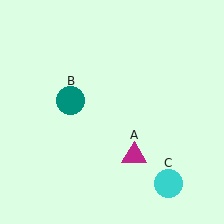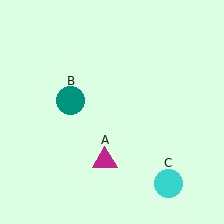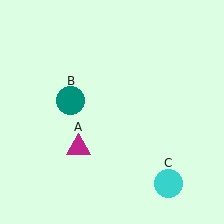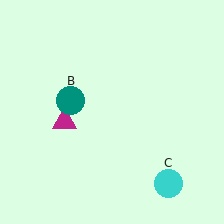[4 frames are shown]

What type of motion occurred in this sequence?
The magenta triangle (object A) rotated clockwise around the center of the scene.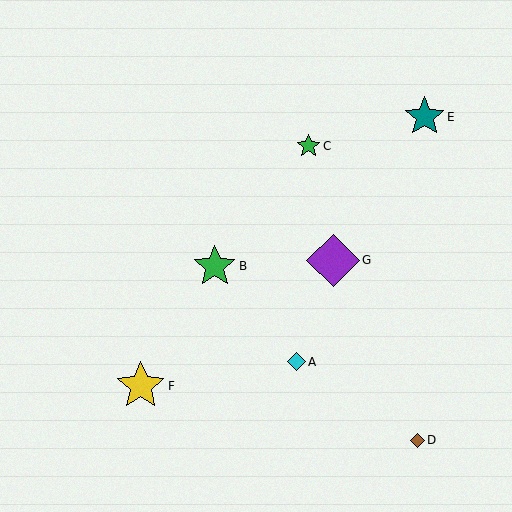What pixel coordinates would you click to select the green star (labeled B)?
Click at (215, 266) to select the green star B.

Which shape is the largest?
The purple diamond (labeled G) is the largest.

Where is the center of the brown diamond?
The center of the brown diamond is at (418, 440).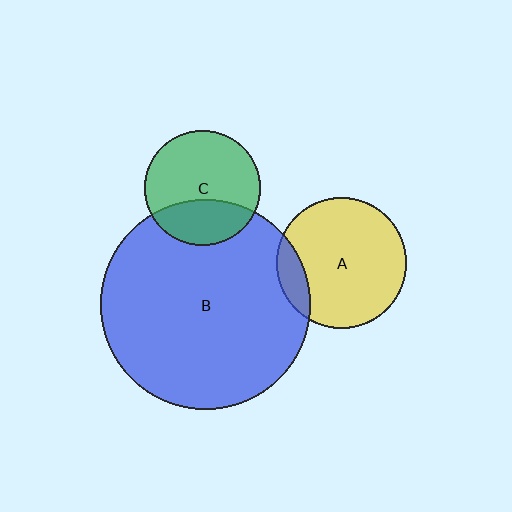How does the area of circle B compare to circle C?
Approximately 3.3 times.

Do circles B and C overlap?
Yes.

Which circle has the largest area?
Circle B (blue).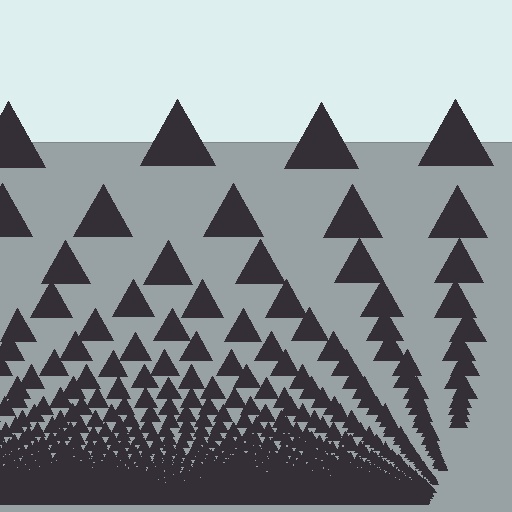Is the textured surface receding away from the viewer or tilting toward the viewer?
The surface appears to tilt toward the viewer. Texture elements get larger and sparser toward the top.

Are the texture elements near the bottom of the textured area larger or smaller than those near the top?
Smaller. The gradient is inverted — elements near the bottom are smaller and denser.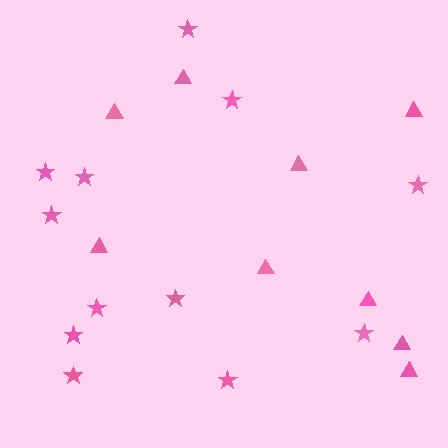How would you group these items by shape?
There are 2 groups: one group of triangles (9) and one group of stars (12).